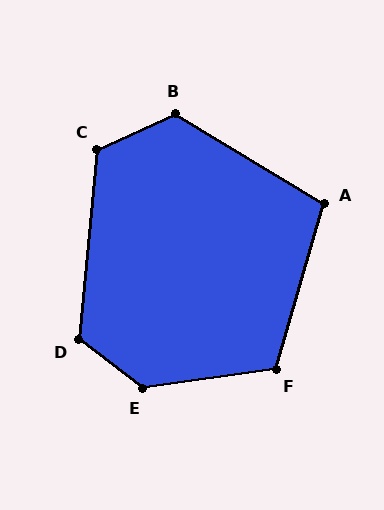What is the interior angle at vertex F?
Approximately 114 degrees (obtuse).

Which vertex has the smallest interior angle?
A, at approximately 105 degrees.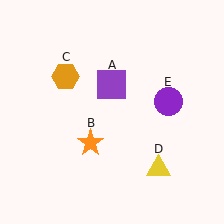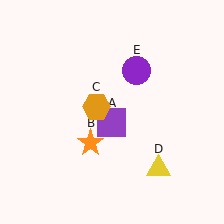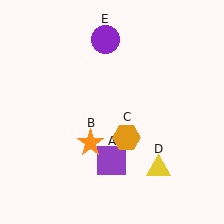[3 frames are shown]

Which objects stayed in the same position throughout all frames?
Orange star (object B) and yellow triangle (object D) remained stationary.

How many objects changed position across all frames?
3 objects changed position: purple square (object A), orange hexagon (object C), purple circle (object E).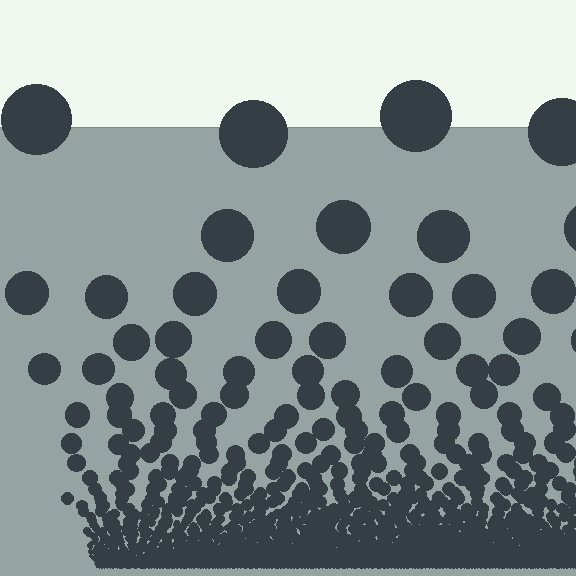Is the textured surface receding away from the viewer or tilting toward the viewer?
The surface appears to tilt toward the viewer. Texture elements get larger and sparser toward the top.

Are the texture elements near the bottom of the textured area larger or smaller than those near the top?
Smaller. The gradient is inverted — elements near the bottom are smaller and denser.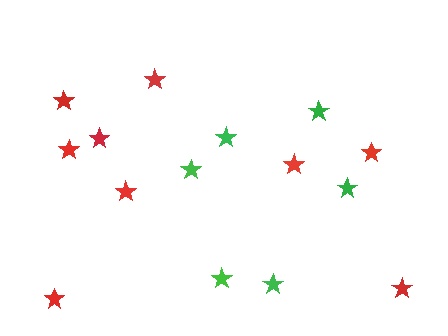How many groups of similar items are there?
There are 2 groups: one group of red stars (9) and one group of green stars (6).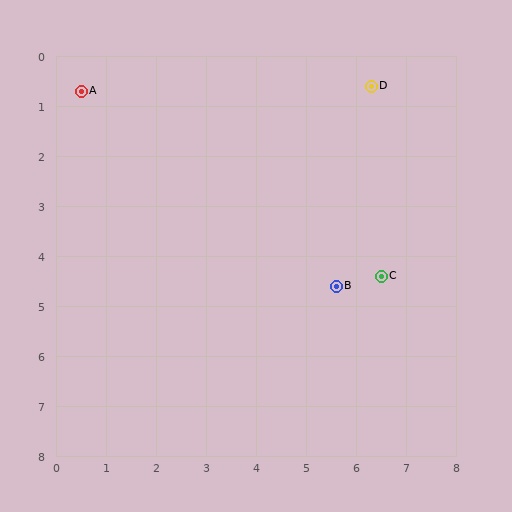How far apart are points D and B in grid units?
Points D and B are about 4.1 grid units apart.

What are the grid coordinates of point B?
Point B is at approximately (5.6, 4.6).